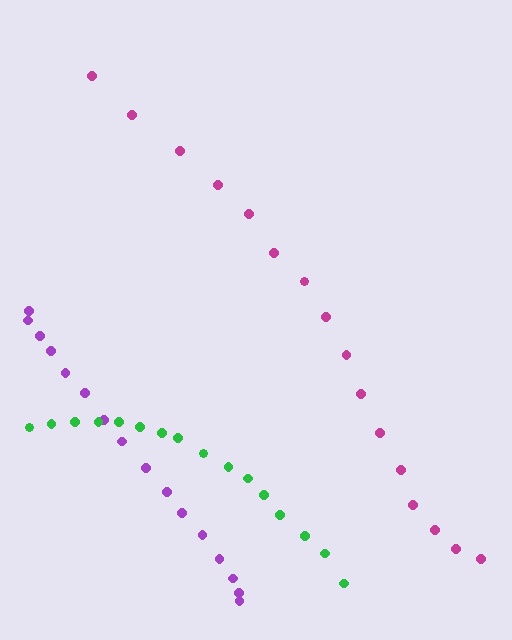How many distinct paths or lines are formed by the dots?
There are 3 distinct paths.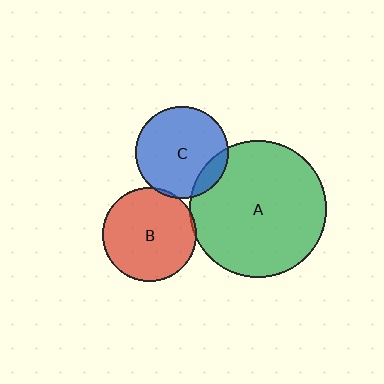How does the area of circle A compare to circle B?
Approximately 2.1 times.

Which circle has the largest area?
Circle A (green).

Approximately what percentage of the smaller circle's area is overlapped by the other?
Approximately 15%.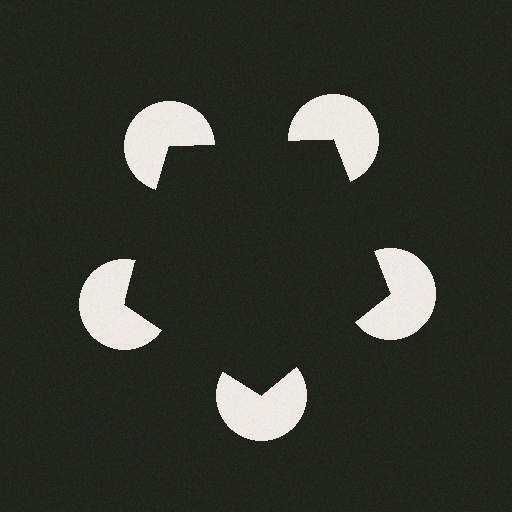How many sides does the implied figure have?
5 sides.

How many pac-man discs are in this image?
There are 5 — one at each vertex of the illusory pentagon.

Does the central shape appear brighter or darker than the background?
It typically appears slightly darker than the background, even though no actual brightness change is drawn.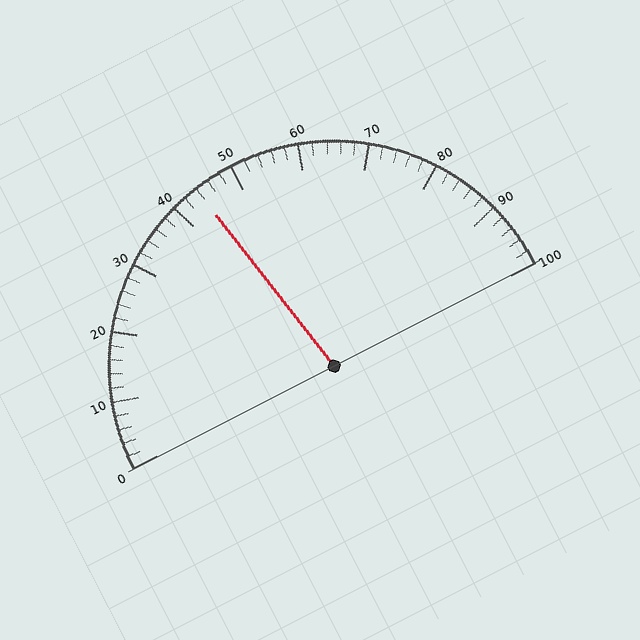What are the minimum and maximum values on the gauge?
The gauge ranges from 0 to 100.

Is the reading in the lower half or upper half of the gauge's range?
The reading is in the lower half of the range (0 to 100).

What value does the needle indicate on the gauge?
The needle indicates approximately 44.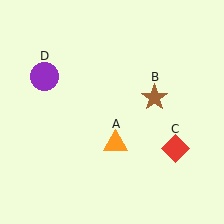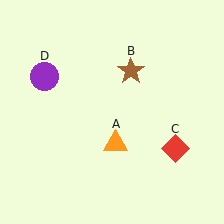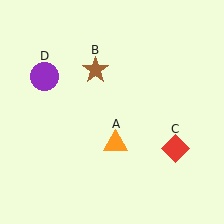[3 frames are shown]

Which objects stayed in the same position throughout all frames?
Orange triangle (object A) and red diamond (object C) and purple circle (object D) remained stationary.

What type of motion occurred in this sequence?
The brown star (object B) rotated counterclockwise around the center of the scene.